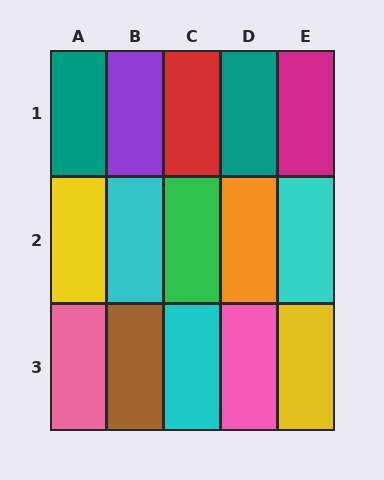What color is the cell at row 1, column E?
Magenta.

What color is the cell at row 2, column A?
Yellow.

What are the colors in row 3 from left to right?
Pink, brown, cyan, pink, yellow.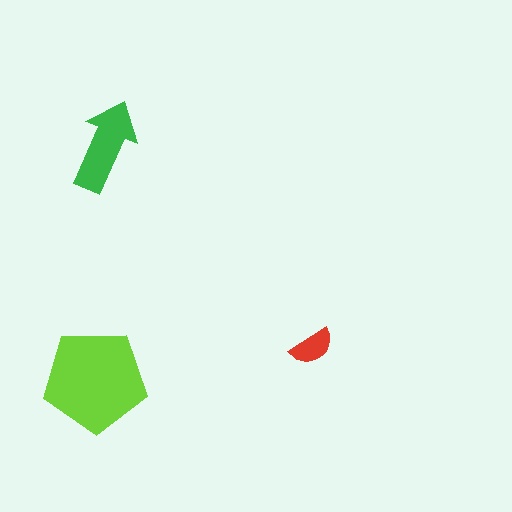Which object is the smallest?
The red semicircle.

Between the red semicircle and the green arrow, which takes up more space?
The green arrow.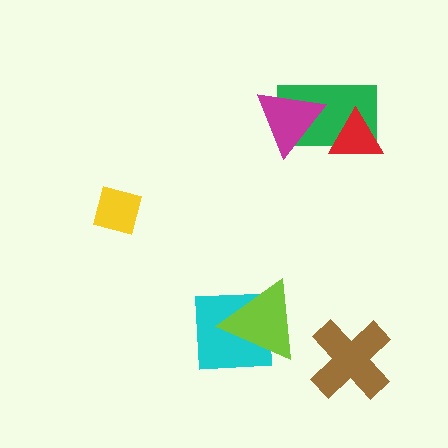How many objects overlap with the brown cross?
0 objects overlap with the brown cross.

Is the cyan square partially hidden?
Yes, it is partially covered by another shape.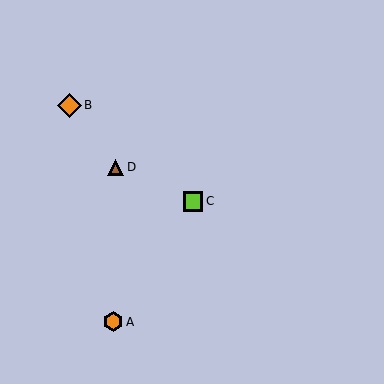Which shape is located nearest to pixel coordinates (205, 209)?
The lime square (labeled C) at (193, 201) is nearest to that location.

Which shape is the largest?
The orange diamond (labeled B) is the largest.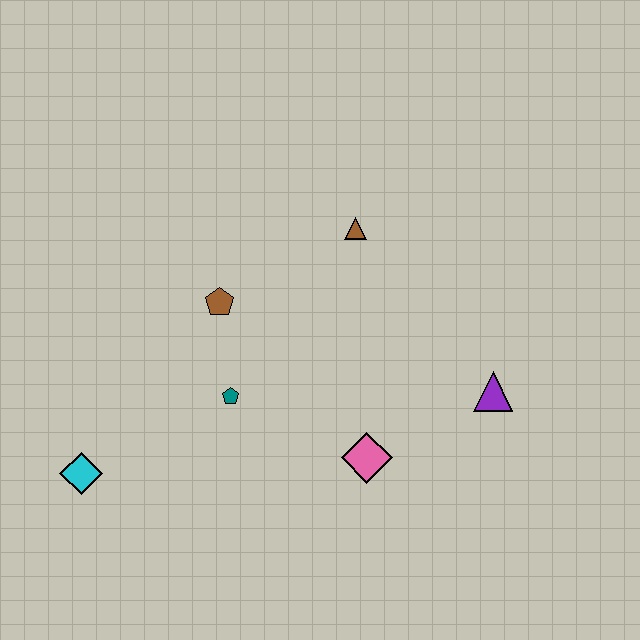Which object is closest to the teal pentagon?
The brown pentagon is closest to the teal pentagon.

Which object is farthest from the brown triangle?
The cyan diamond is farthest from the brown triangle.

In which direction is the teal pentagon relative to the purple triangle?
The teal pentagon is to the left of the purple triangle.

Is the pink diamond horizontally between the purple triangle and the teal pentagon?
Yes